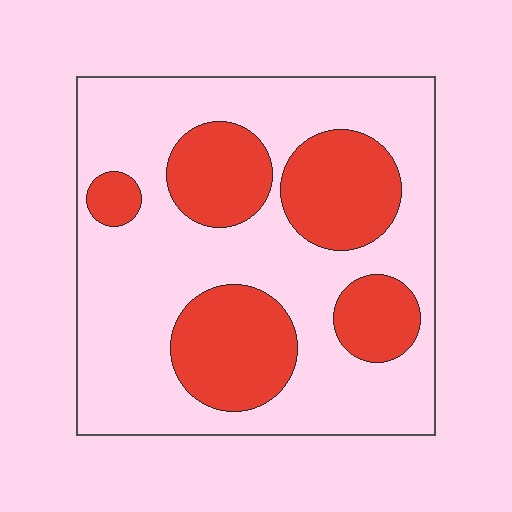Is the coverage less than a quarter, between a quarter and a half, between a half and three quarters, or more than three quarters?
Between a quarter and a half.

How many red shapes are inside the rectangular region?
5.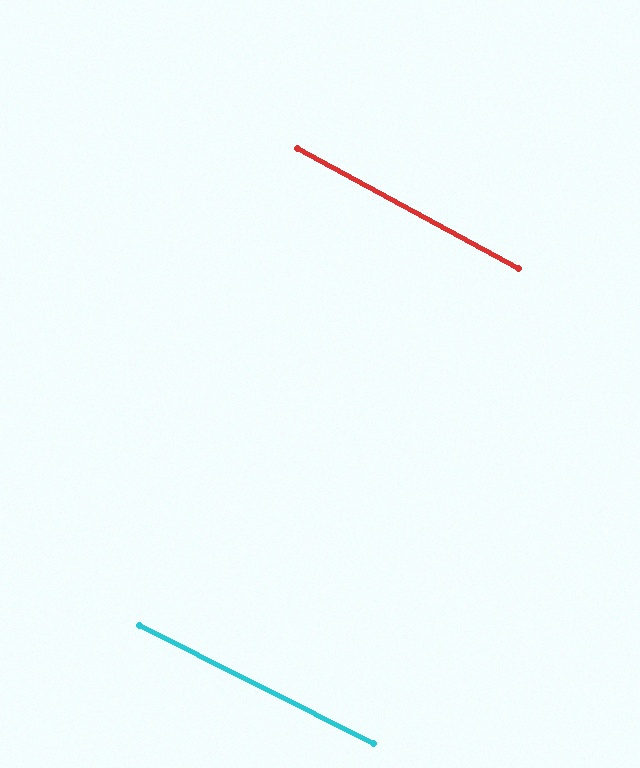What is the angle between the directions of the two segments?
Approximately 2 degrees.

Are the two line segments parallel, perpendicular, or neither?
Parallel — their directions differ by only 1.8°.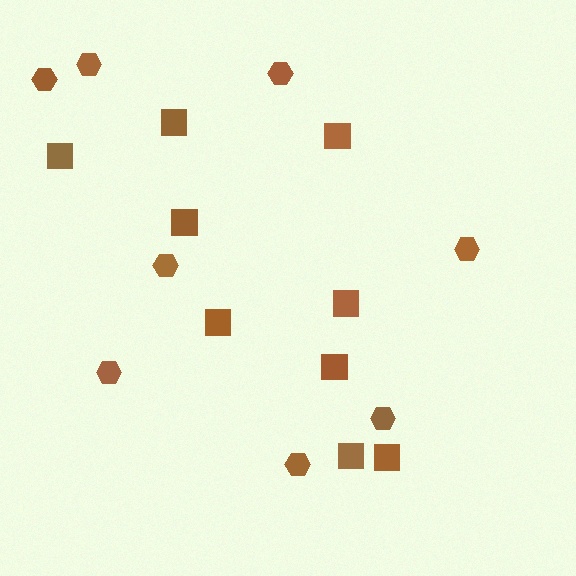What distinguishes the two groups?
There are 2 groups: one group of hexagons (8) and one group of squares (9).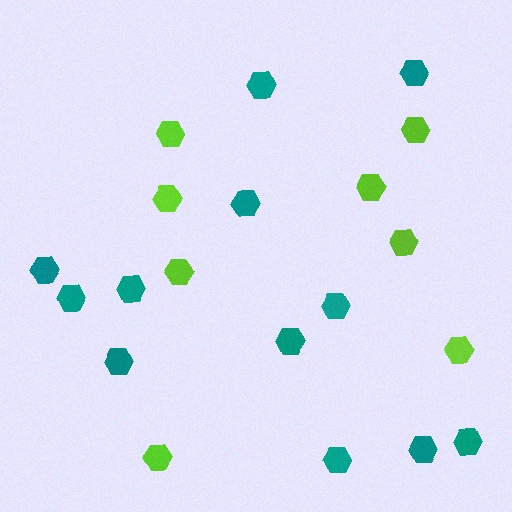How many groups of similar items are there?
There are 2 groups: one group of teal hexagons (12) and one group of lime hexagons (8).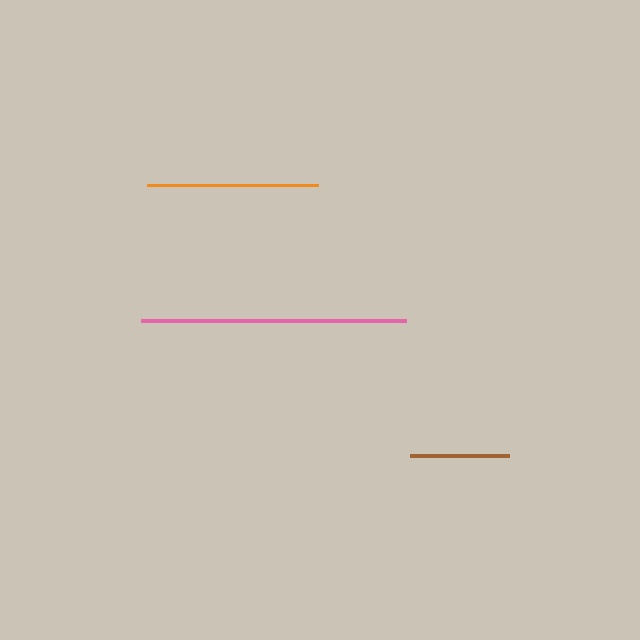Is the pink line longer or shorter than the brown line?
The pink line is longer than the brown line.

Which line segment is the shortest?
The brown line is the shortest at approximately 99 pixels.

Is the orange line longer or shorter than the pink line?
The pink line is longer than the orange line.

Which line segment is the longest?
The pink line is the longest at approximately 265 pixels.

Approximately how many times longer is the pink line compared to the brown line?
The pink line is approximately 2.7 times the length of the brown line.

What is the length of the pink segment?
The pink segment is approximately 265 pixels long.